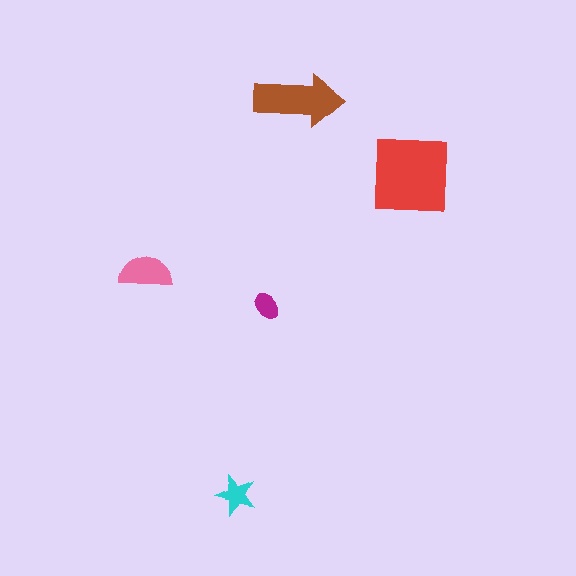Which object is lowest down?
The cyan star is bottommost.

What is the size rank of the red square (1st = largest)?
1st.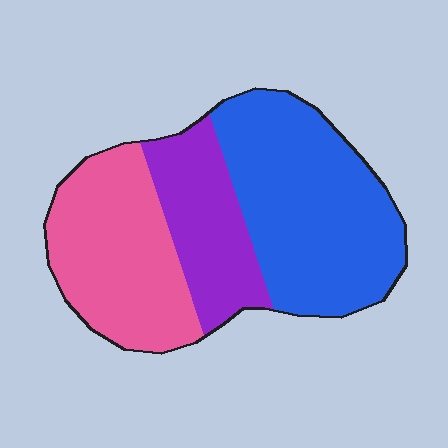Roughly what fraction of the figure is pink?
Pink takes up between a sixth and a third of the figure.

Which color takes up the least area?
Purple, at roughly 20%.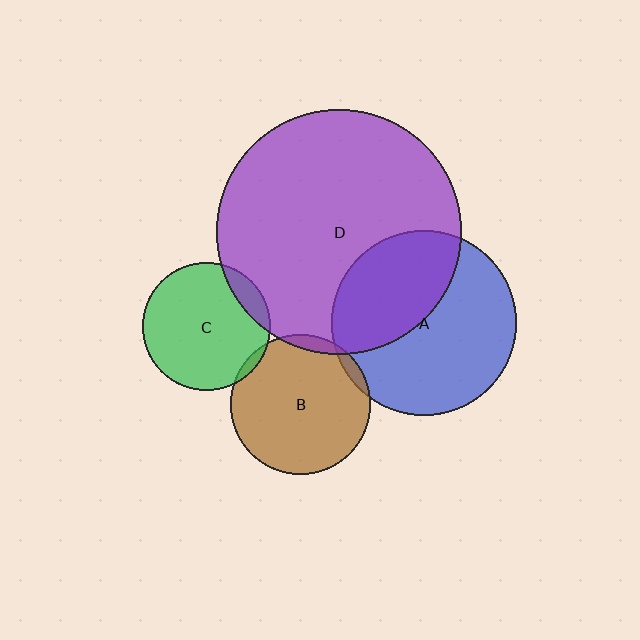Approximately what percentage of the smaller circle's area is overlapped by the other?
Approximately 5%.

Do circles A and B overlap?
Yes.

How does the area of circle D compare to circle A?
Approximately 1.8 times.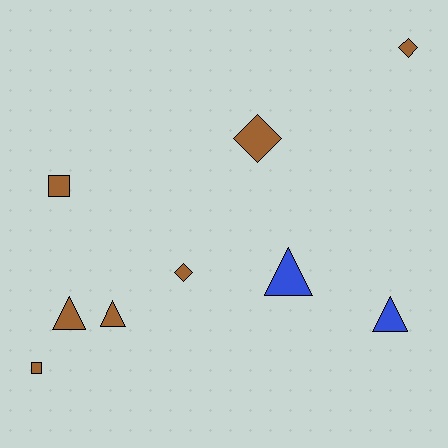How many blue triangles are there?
There are 2 blue triangles.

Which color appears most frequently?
Brown, with 7 objects.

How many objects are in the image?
There are 9 objects.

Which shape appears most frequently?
Triangle, with 4 objects.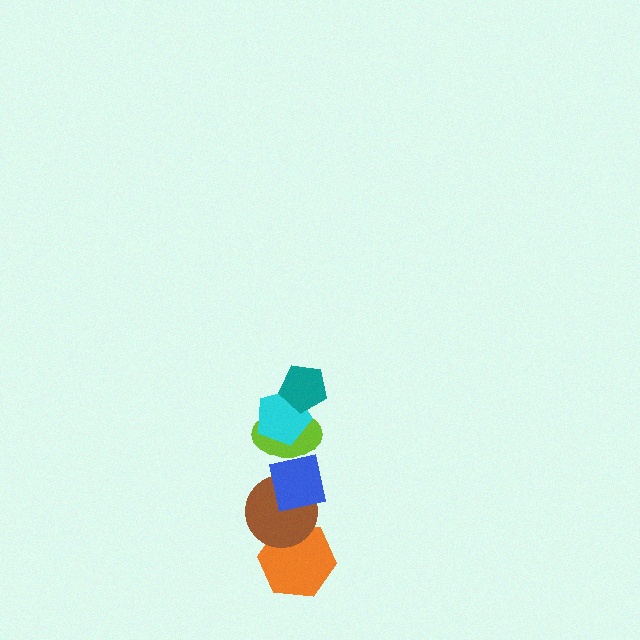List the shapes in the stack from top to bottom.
From top to bottom: the teal pentagon, the cyan pentagon, the lime ellipse, the blue square, the brown circle, the orange hexagon.